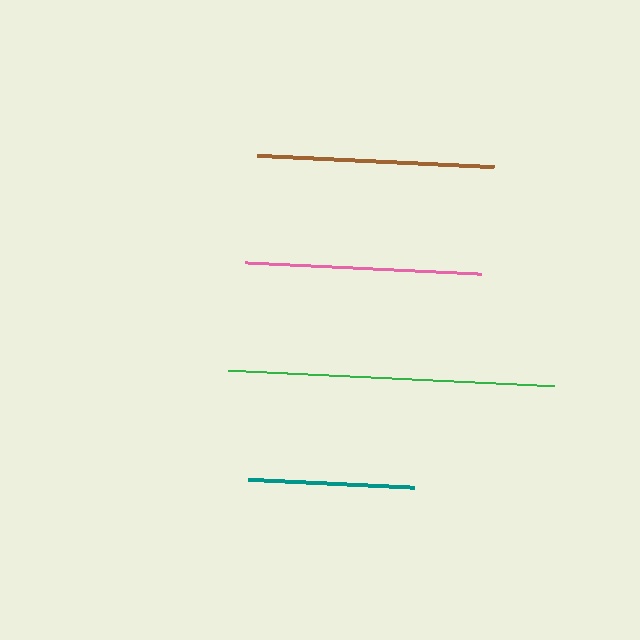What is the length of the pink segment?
The pink segment is approximately 237 pixels long.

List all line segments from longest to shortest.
From longest to shortest: green, pink, brown, teal.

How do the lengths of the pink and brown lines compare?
The pink and brown lines are approximately the same length.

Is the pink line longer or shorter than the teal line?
The pink line is longer than the teal line.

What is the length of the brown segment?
The brown segment is approximately 237 pixels long.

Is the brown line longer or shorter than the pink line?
The pink line is longer than the brown line.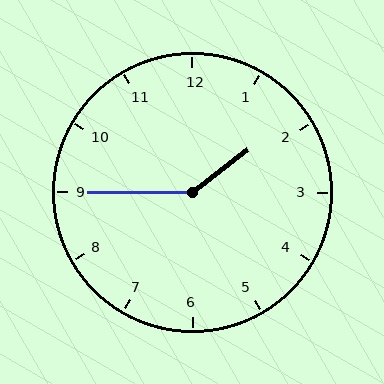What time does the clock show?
1:45.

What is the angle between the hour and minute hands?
Approximately 142 degrees.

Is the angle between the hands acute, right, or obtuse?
It is obtuse.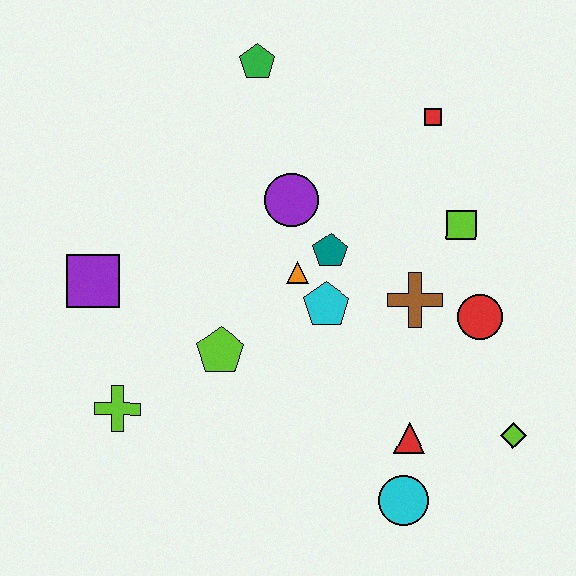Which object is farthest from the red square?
The lime cross is farthest from the red square.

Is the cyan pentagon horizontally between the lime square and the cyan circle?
No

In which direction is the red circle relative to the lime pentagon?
The red circle is to the right of the lime pentagon.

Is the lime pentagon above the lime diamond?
Yes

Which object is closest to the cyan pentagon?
The orange triangle is closest to the cyan pentagon.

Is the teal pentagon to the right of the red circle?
No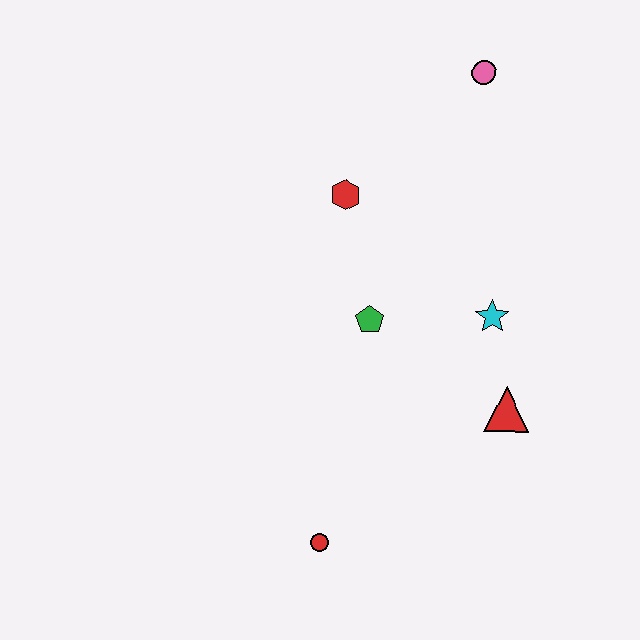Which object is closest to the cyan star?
The red triangle is closest to the cyan star.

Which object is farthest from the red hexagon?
The red circle is farthest from the red hexagon.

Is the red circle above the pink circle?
No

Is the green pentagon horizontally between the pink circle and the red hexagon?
Yes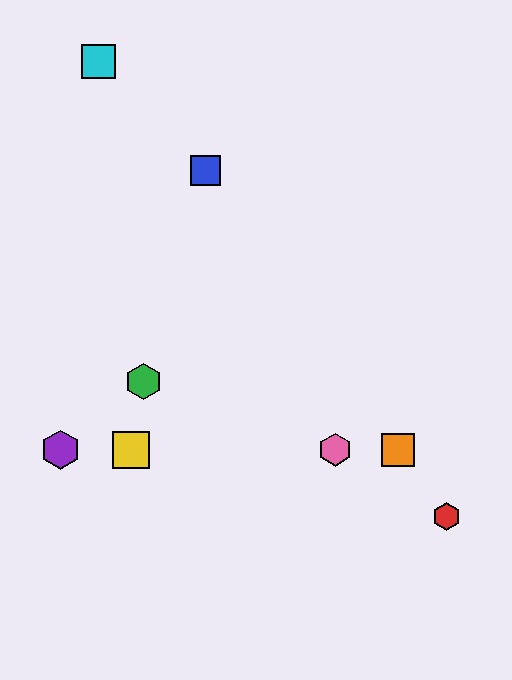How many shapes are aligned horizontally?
4 shapes (the yellow square, the purple hexagon, the orange square, the pink hexagon) are aligned horizontally.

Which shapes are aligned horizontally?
The yellow square, the purple hexagon, the orange square, the pink hexagon are aligned horizontally.